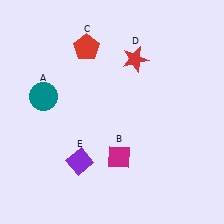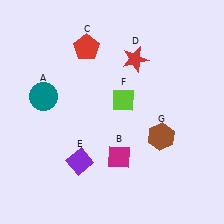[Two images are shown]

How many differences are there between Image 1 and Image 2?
There are 2 differences between the two images.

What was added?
A lime diamond (F), a brown hexagon (G) were added in Image 2.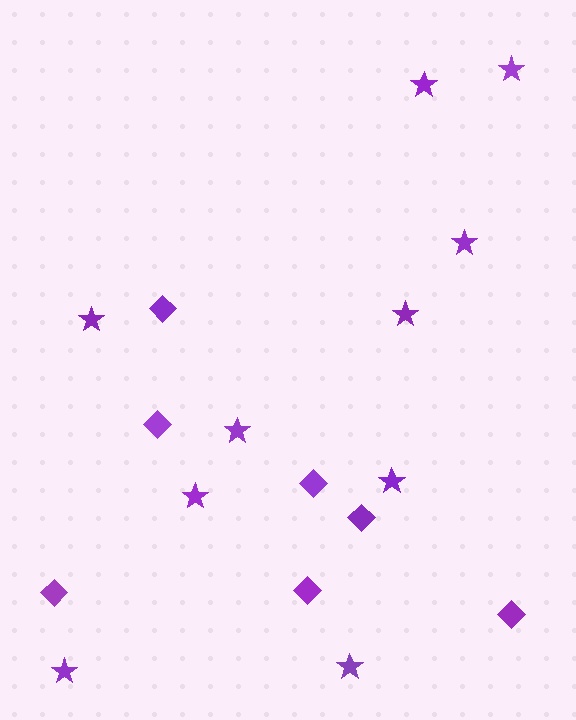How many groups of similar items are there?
There are 2 groups: one group of diamonds (7) and one group of stars (10).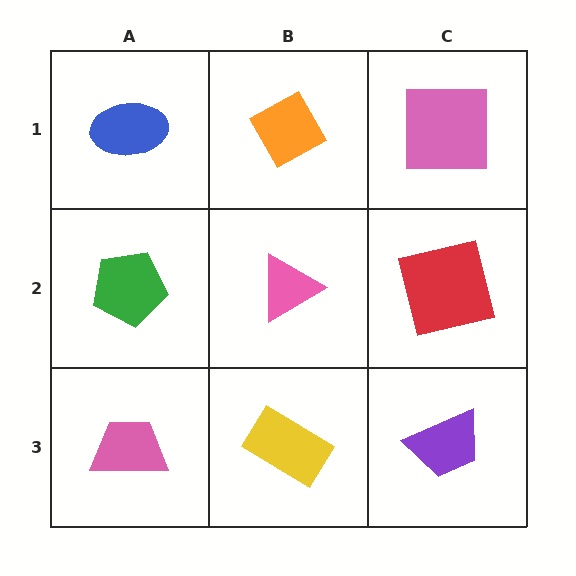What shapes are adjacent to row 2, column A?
A blue ellipse (row 1, column A), a pink trapezoid (row 3, column A), a pink triangle (row 2, column B).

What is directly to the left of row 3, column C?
A yellow rectangle.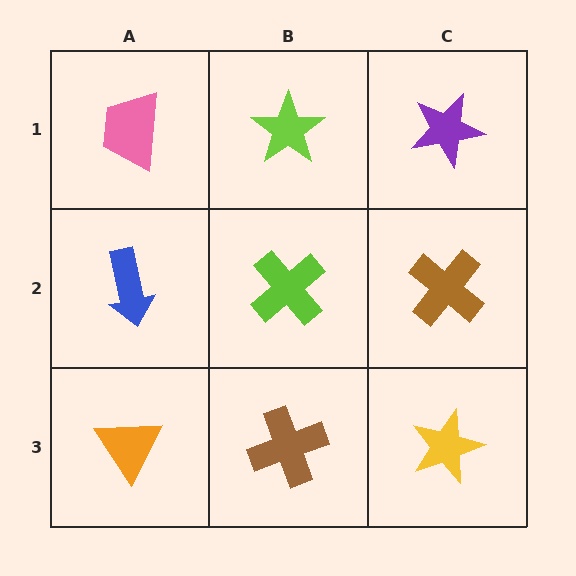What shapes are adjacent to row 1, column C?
A brown cross (row 2, column C), a lime star (row 1, column B).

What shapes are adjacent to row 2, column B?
A lime star (row 1, column B), a brown cross (row 3, column B), a blue arrow (row 2, column A), a brown cross (row 2, column C).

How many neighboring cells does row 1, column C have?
2.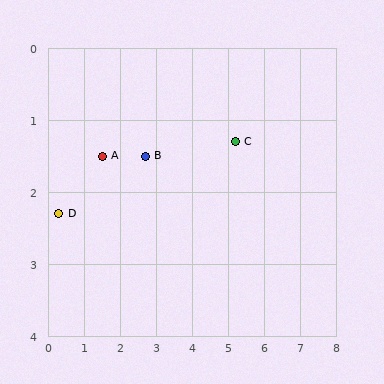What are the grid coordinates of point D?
Point D is at approximately (0.3, 2.3).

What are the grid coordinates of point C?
Point C is at approximately (5.2, 1.3).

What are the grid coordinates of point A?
Point A is at approximately (1.5, 1.5).